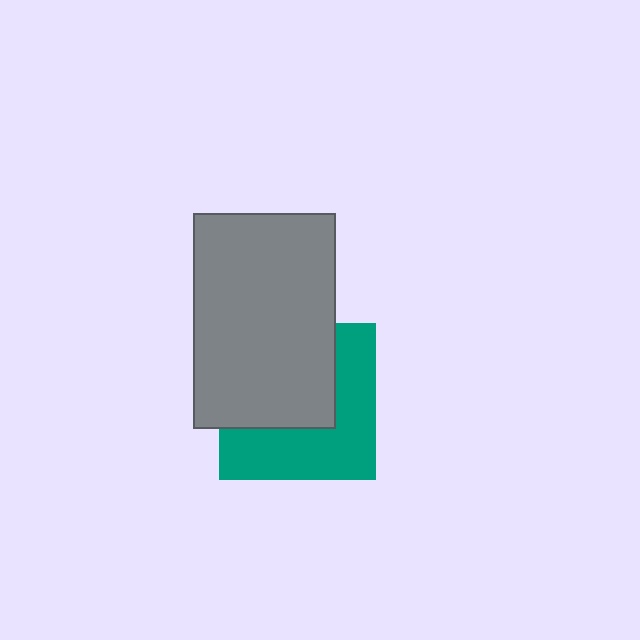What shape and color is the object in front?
The object in front is a gray rectangle.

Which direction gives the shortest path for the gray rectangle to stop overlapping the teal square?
Moving toward the upper-left gives the shortest separation.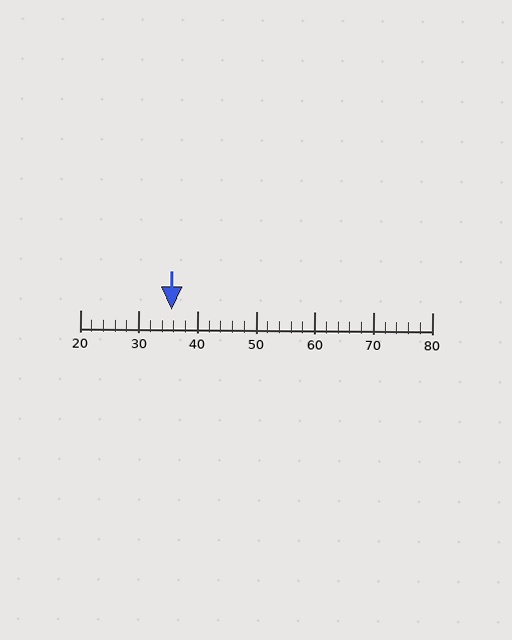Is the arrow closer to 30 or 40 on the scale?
The arrow is closer to 40.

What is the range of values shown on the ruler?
The ruler shows values from 20 to 80.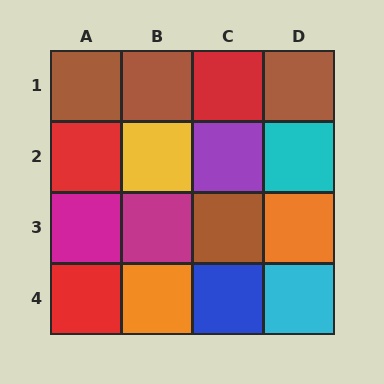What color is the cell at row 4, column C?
Blue.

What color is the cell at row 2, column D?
Cyan.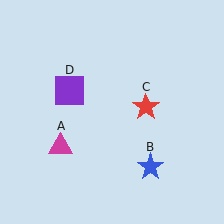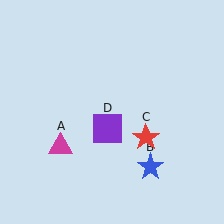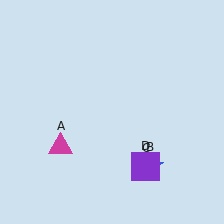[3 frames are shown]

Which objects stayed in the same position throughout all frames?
Magenta triangle (object A) and blue star (object B) remained stationary.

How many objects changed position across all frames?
2 objects changed position: red star (object C), purple square (object D).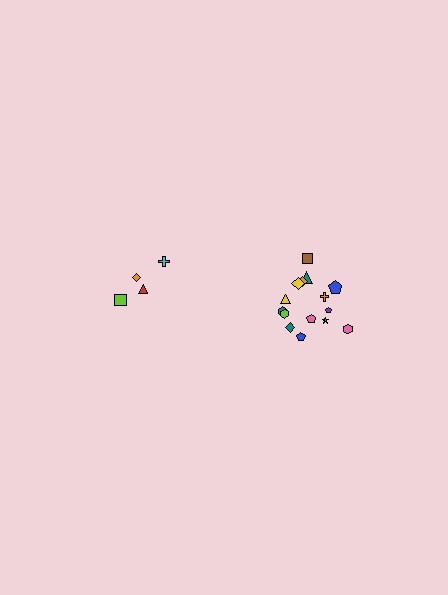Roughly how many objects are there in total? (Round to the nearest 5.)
Roughly 20 objects in total.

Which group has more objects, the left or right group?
The right group.